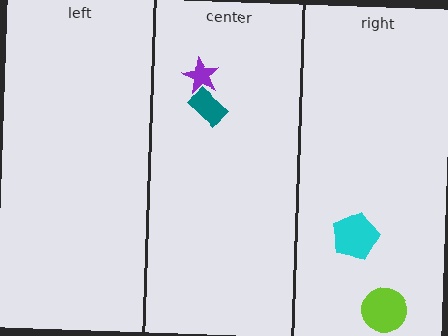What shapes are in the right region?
The cyan pentagon, the lime circle.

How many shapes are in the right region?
2.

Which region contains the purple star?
The center region.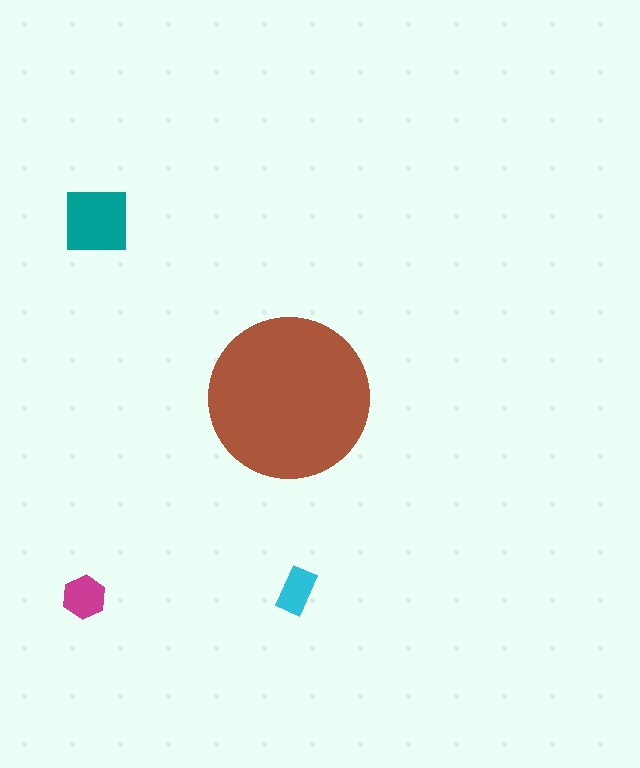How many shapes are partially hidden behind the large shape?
0 shapes are partially hidden.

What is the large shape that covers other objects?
A brown circle.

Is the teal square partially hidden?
No, the teal square is fully visible.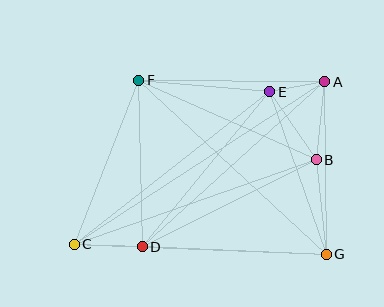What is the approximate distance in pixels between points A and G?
The distance between A and G is approximately 172 pixels.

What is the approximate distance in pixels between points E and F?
The distance between E and F is approximately 132 pixels.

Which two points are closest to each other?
Points A and E are closest to each other.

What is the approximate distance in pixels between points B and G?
The distance between B and G is approximately 95 pixels.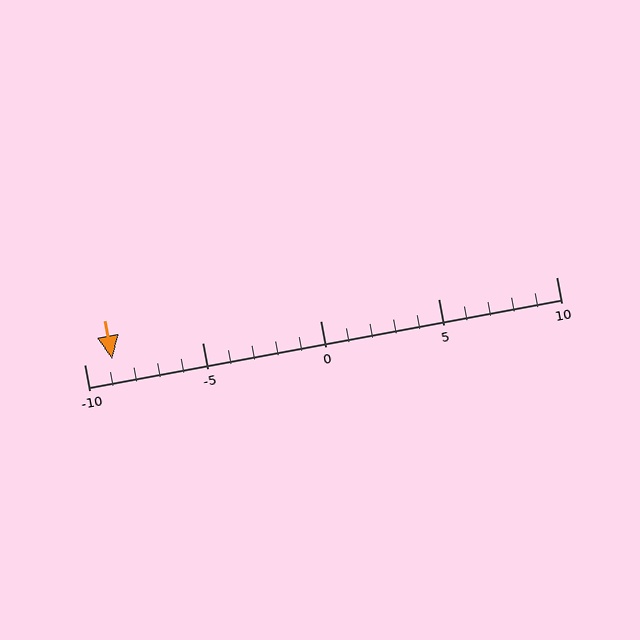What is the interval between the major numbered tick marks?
The major tick marks are spaced 5 units apart.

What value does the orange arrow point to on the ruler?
The orange arrow points to approximately -9.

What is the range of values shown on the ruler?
The ruler shows values from -10 to 10.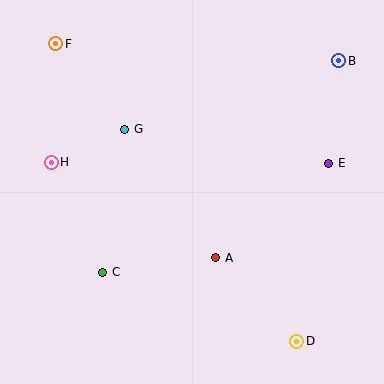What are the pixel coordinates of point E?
Point E is at (329, 163).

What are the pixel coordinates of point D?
Point D is at (297, 341).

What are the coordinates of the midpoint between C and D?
The midpoint between C and D is at (200, 307).